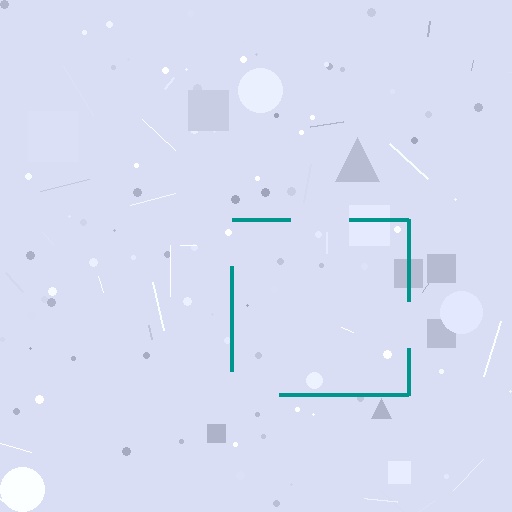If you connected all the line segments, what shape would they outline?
They would outline a square.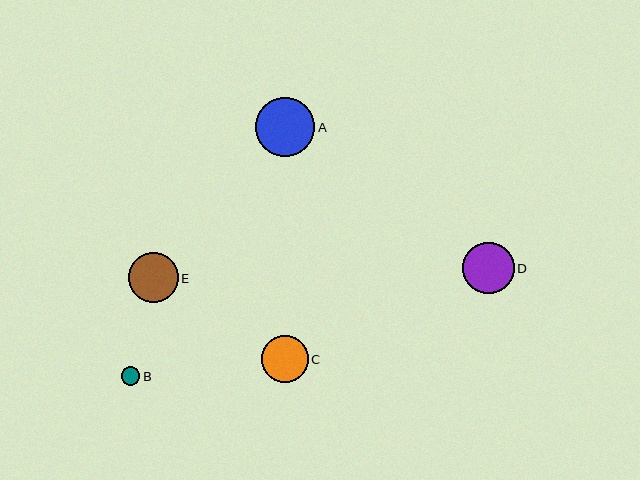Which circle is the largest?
Circle A is the largest with a size of approximately 59 pixels.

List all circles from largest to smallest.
From largest to smallest: A, D, E, C, B.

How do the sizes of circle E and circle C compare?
Circle E and circle C are approximately the same size.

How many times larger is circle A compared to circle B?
Circle A is approximately 3.1 times the size of circle B.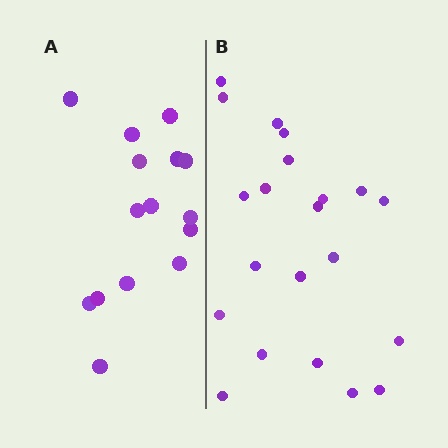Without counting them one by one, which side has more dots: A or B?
Region B (the right region) has more dots.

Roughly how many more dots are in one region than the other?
Region B has about 6 more dots than region A.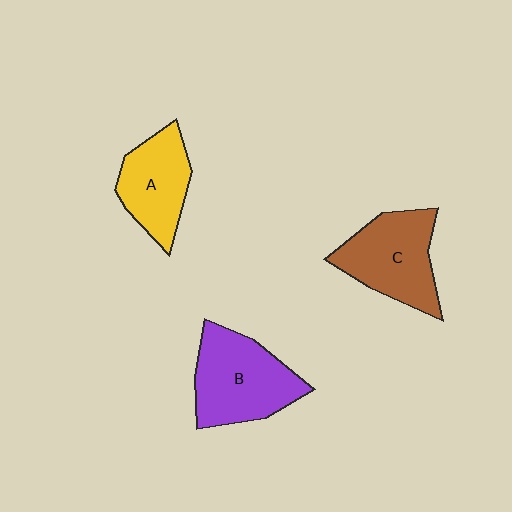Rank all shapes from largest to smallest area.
From largest to smallest: B (purple), C (brown), A (yellow).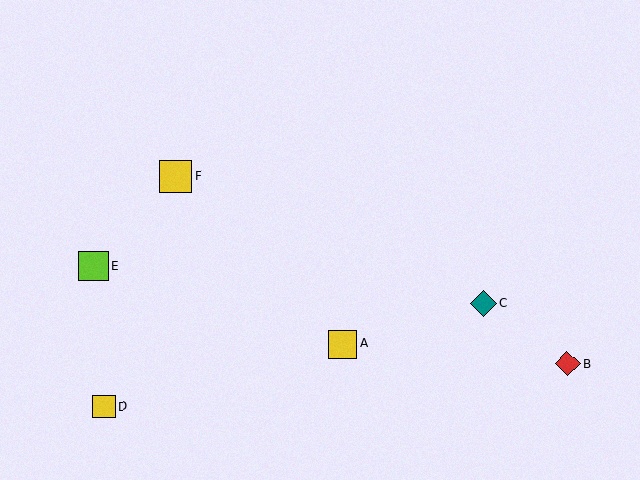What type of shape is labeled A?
Shape A is a yellow square.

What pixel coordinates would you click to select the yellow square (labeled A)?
Click at (343, 344) to select the yellow square A.